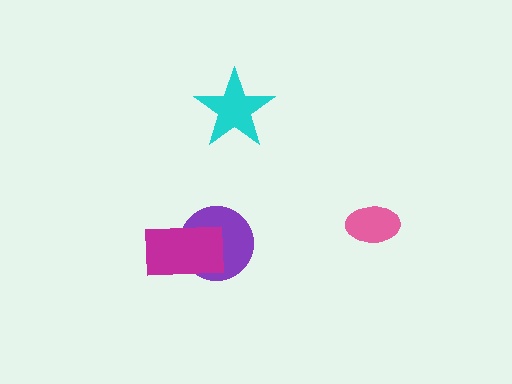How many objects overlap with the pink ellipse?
0 objects overlap with the pink ellipse.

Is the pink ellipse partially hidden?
No, no other shape covers it.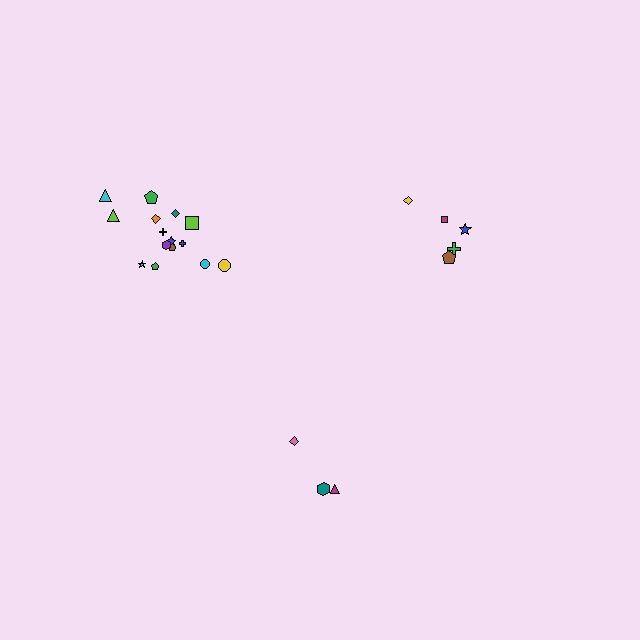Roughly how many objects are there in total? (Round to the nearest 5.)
Roughly 25 objects in total.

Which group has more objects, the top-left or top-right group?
The top-left group.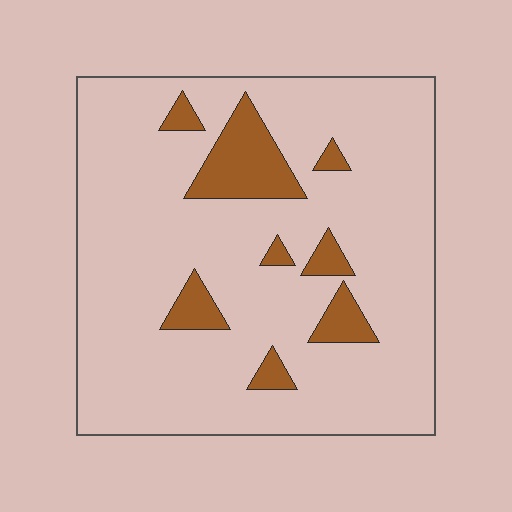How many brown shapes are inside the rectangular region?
8.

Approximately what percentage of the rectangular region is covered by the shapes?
Approximately 15%.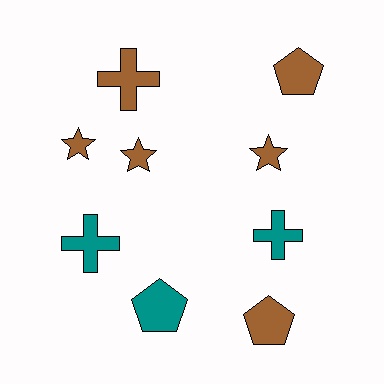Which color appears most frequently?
Brown, with 6 objects.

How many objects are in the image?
There are 9 objects.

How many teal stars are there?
There are no teal stars.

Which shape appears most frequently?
Pentagon, with 3 objects.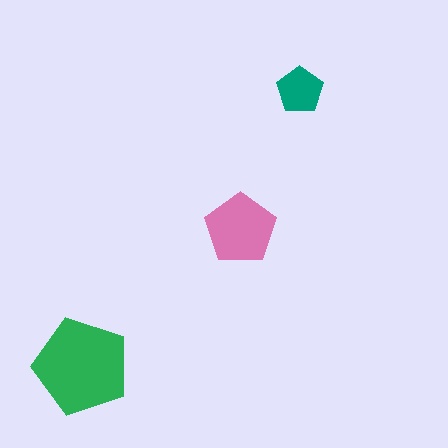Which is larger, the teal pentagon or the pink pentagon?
The pink one.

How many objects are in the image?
There are 3 objects in the image.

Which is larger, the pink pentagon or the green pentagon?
The green one.